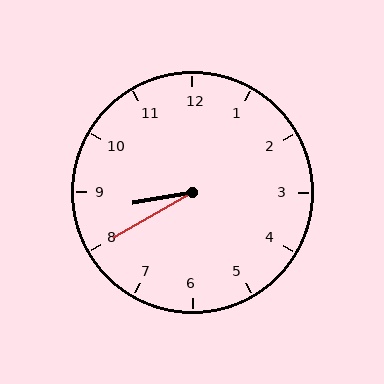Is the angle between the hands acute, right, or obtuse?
It is acute.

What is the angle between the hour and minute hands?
Approximately 20 degrees.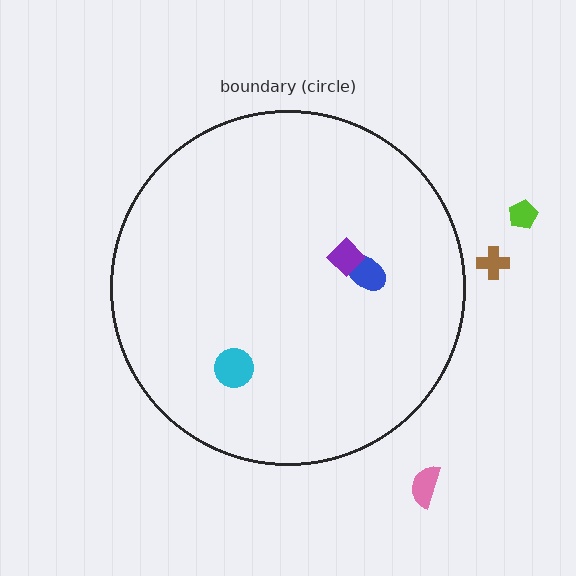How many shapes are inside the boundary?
3 inside, 3 outside.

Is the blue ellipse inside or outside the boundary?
Inside.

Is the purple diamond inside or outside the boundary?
Inside.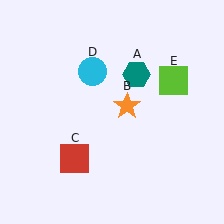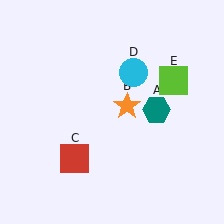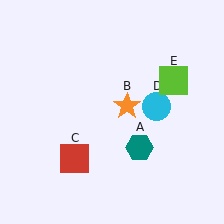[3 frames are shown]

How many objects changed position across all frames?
2 objects changed position: teal hexagon (object A), cyan circle (object D).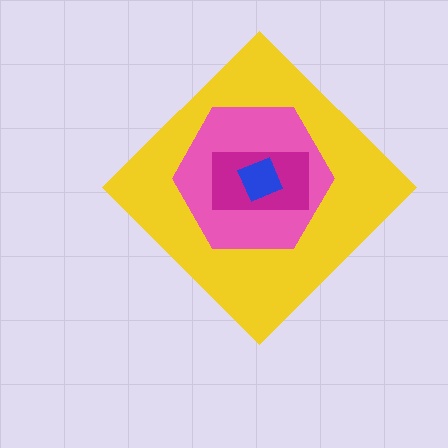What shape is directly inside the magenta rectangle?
The blue square.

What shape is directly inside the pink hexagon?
The magenta rectangle.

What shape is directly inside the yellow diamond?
The pink hexagon.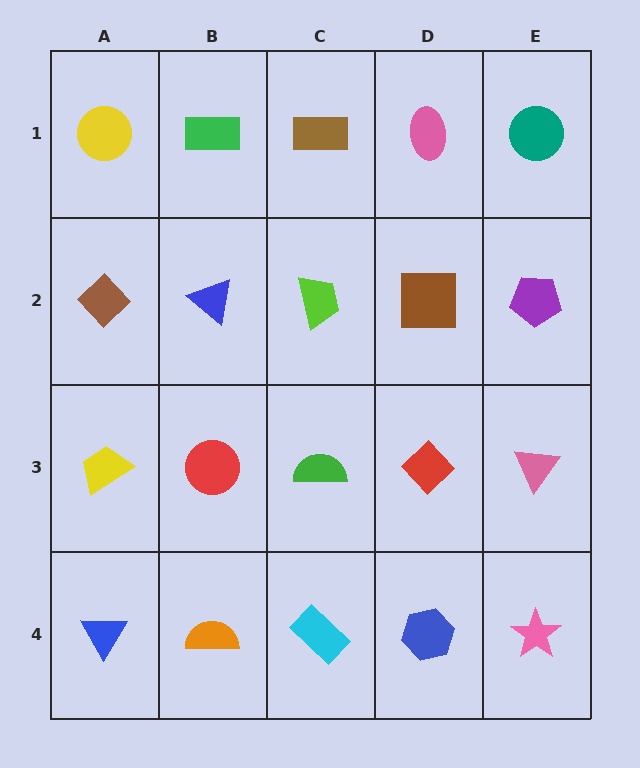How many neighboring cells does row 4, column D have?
3.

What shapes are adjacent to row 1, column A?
A brown diamond (row 2, column A), a green rectangle (row 1, column B).